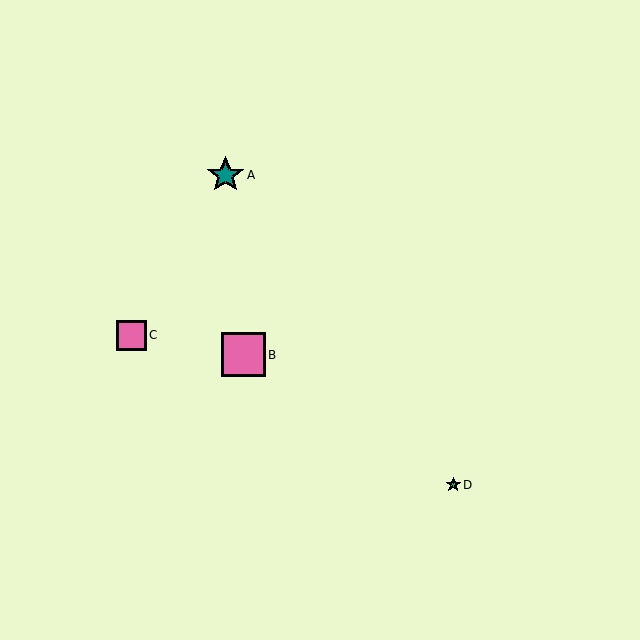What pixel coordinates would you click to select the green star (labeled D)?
Click at (453, 485) to select the green star D.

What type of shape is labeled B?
Shape B is a pink square.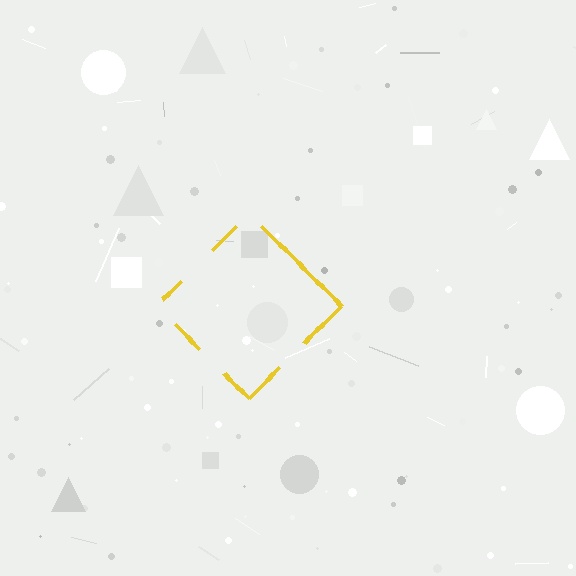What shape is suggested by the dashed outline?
The dashed outline suggests a diamond.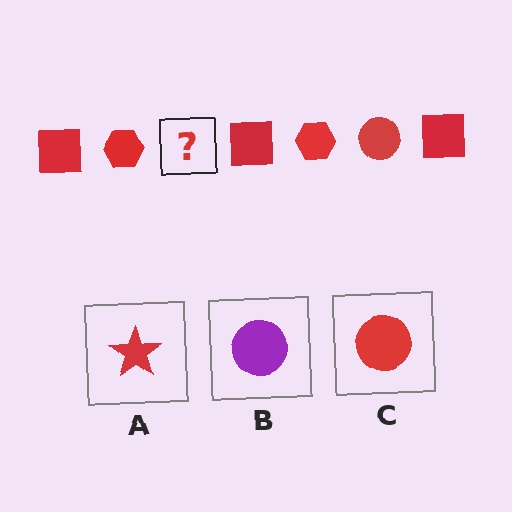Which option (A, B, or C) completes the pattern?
C.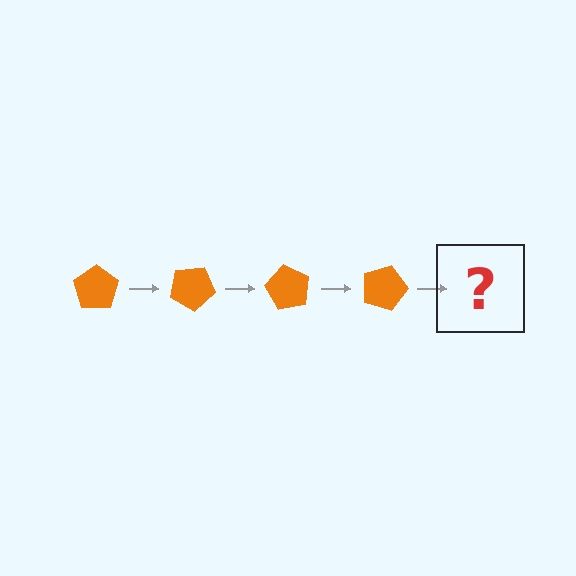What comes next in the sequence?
The next element should be an orange pentagon rotated 120 degrees.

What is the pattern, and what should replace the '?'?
The pattern is that the pentagon rotates 30 degrees each step. The '?' should be an orange pentagon rotated 120 degrees.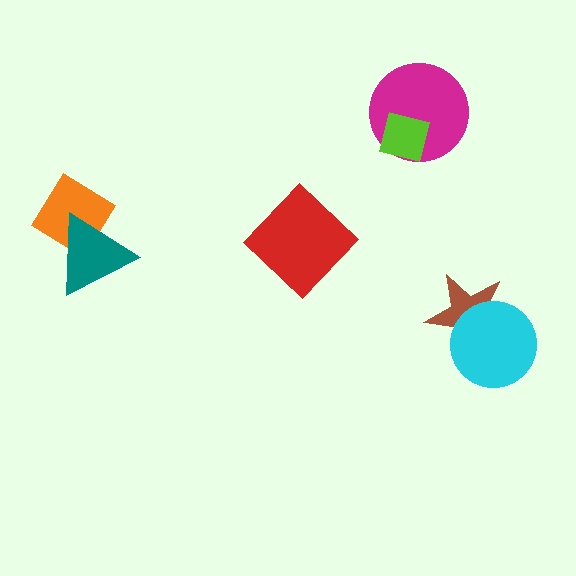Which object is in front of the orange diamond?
The teal triangle is in front of the orange diamond.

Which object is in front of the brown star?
The cyan circle is in front of the brown star.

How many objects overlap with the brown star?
1 object overlaps with the brown star.